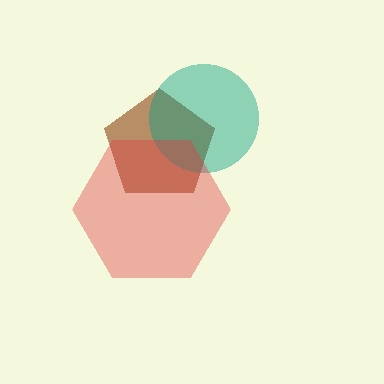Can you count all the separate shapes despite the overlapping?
Yes, there are 3 separate shapes.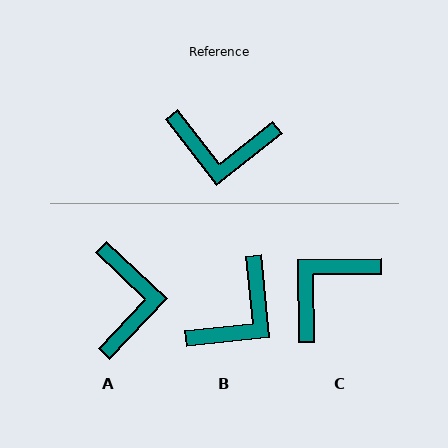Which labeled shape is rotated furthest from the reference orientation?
C, about 128 degrees away.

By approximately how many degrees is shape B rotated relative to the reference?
Approximately 58 degrees counter-clockwise.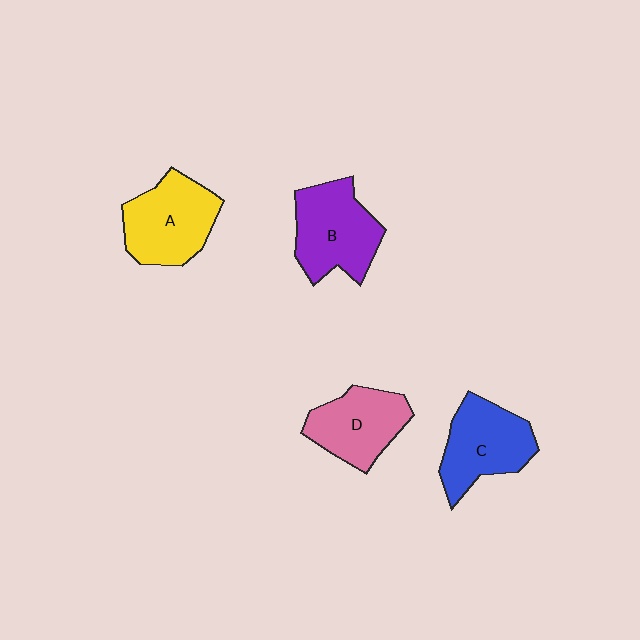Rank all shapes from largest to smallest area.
From largest to smallest: B (purple), A (yellow), C (blue), D (pink).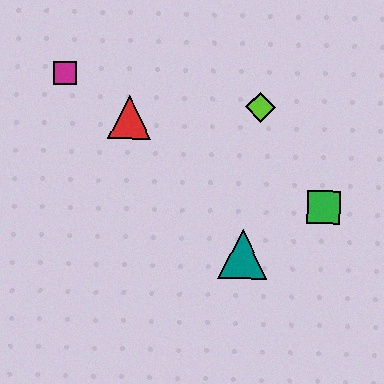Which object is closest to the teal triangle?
The green square is closest to the teal triangle.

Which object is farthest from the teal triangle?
The magenta square is farthest from the teal triangle.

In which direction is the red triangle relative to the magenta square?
The red triangle is to the right of the magenta square.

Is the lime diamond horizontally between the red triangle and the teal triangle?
No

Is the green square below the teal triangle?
No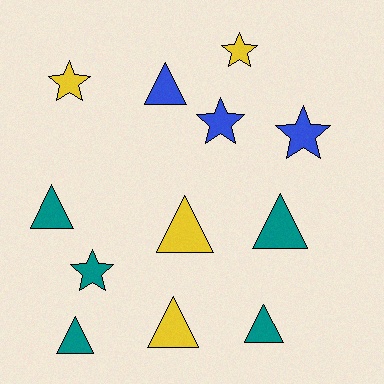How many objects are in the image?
There are 12 objects.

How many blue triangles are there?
There is 1 blue triangle.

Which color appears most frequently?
Teal, with 5 objects.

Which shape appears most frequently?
Triangle, with 7 objects.